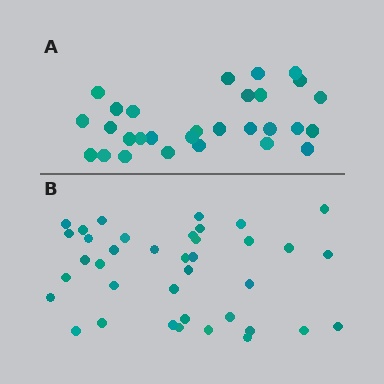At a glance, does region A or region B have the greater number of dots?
Region B (the bottom region) has more dots.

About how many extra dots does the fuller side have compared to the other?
Region B has roughly 8 or so more dots than region A.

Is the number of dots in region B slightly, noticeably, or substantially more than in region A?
Region B has noticeably more, but not dramatically so. The ratio is roughly 1.3 to 1.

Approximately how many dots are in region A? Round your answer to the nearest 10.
About 30 dots. (The exact count is 29, which rounds to 30.)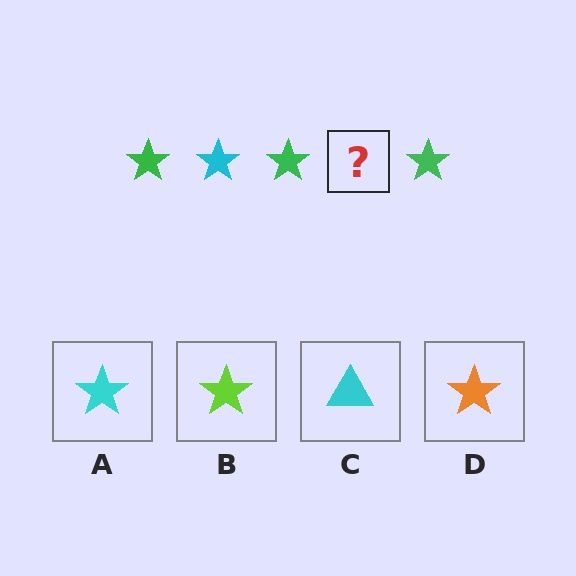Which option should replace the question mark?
Option A.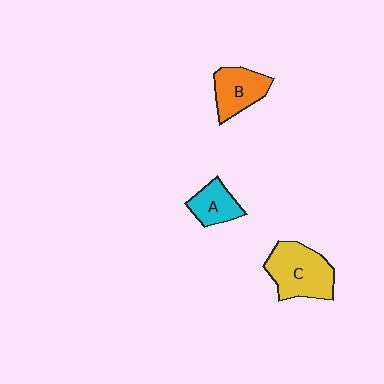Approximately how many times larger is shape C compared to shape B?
Approximately 1.4 times.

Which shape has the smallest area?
Shape A (cyan).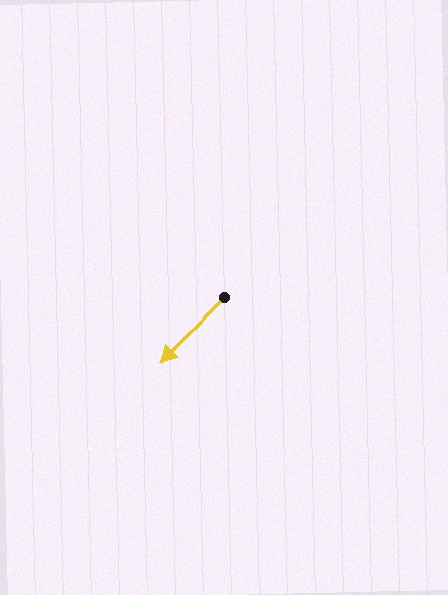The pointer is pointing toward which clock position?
Roughly 8 o'clock.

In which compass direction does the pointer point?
Southwest.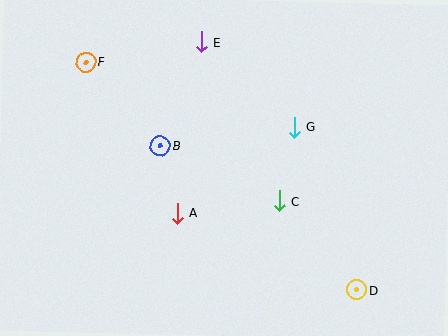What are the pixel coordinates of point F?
Point F is at (86, 62).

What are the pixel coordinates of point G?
Point G is at (294, 127).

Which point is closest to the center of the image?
Point C at (279, 201) is closest to the center.